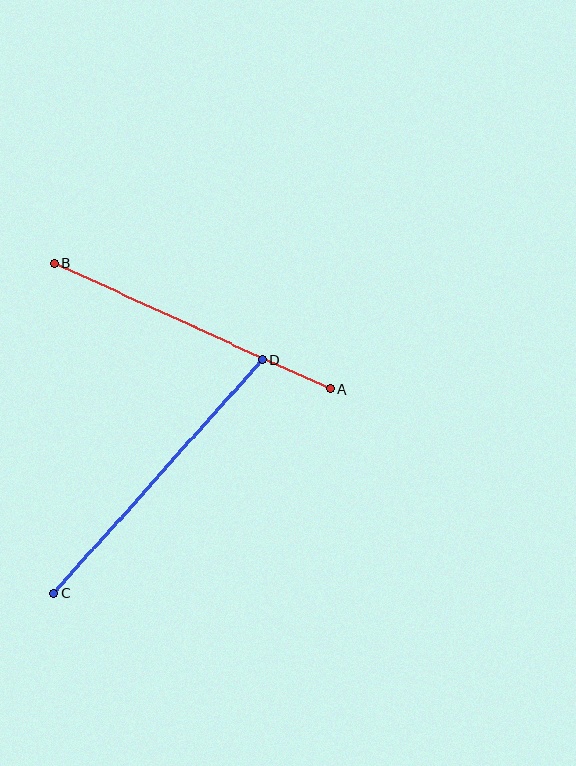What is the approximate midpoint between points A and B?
The midpoint is at approximately (192, 326) pixels.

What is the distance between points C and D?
The distance is approximately 313 pixels.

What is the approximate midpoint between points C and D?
The midpoint is at approximately (158, 476) pixels.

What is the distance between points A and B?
The distance is approximately 304 pixels.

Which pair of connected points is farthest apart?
Points C and D are farthest apart.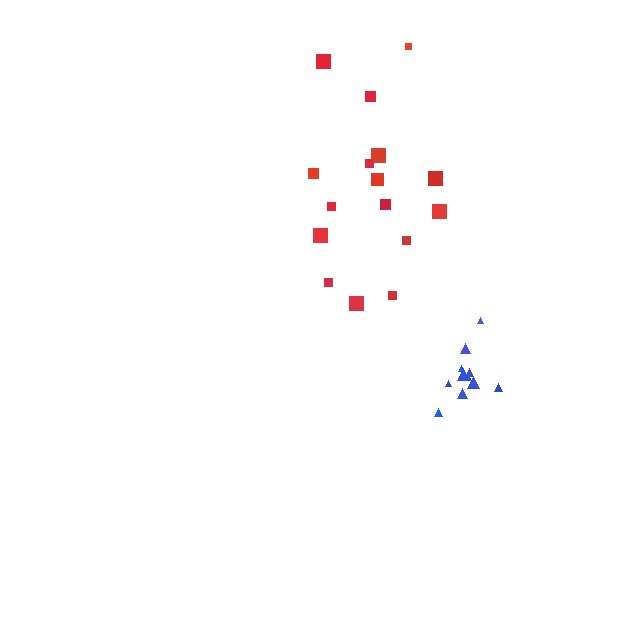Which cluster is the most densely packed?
Blue.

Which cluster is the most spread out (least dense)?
Red.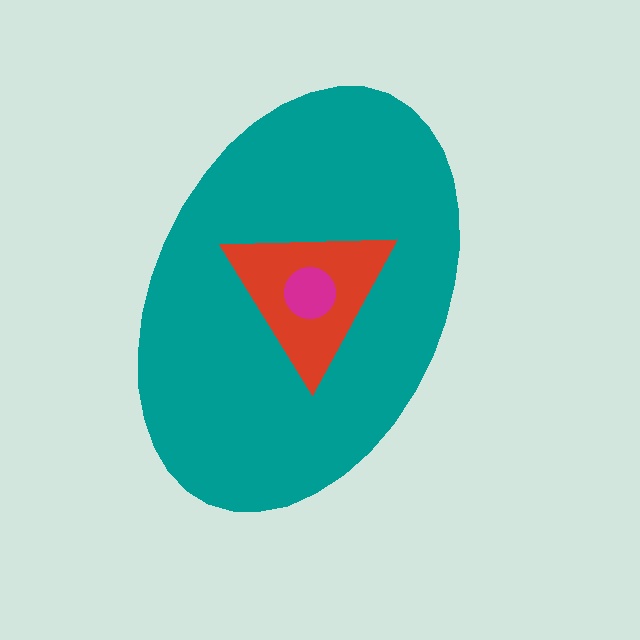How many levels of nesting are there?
3.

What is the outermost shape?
The teal ellipse.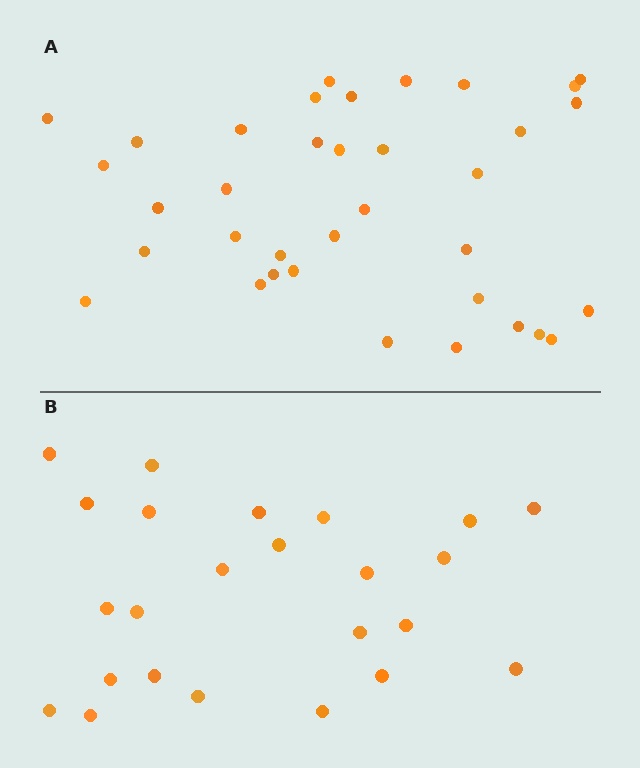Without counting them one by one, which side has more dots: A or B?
Region A (the top region) has more dots.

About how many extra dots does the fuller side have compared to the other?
Region A has roughly 12 or so more dots than region B.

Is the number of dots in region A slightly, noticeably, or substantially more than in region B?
Region A has substantially more. The ratio is roughly 1.5 to 1.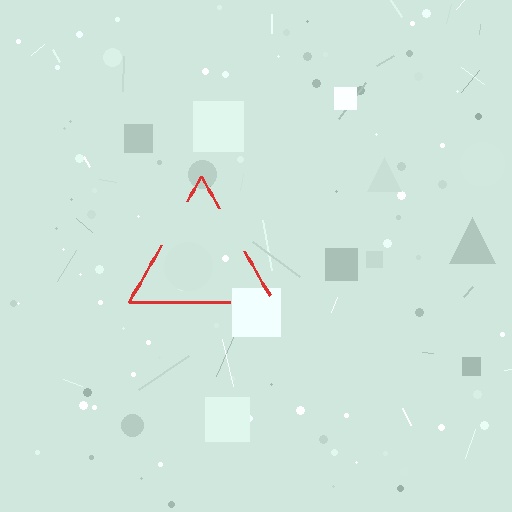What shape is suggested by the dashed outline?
The dashed outline suggests a triangle.